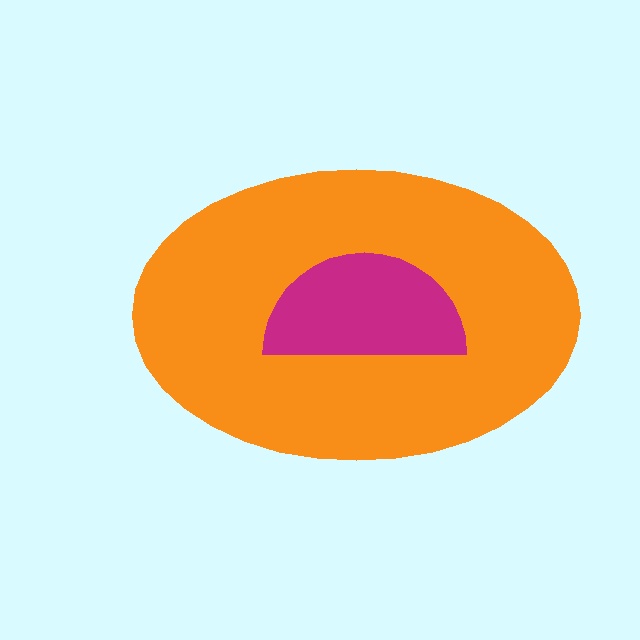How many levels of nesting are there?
2.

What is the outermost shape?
The orange ellipse.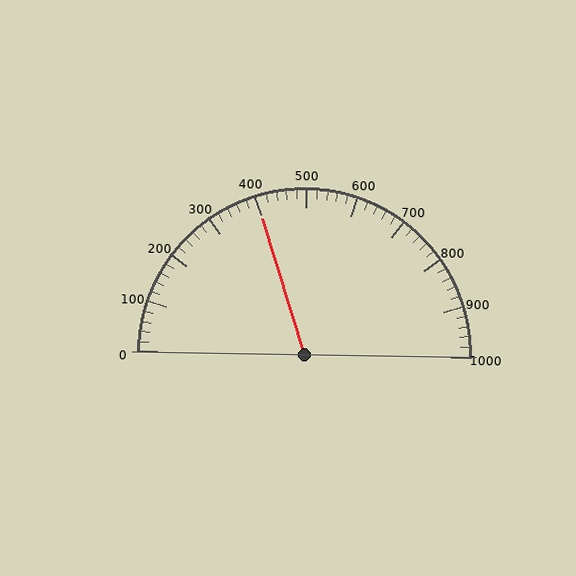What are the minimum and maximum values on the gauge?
The gauge ranges from 0 to 1000.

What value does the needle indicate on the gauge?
The needle indicates approximately 400.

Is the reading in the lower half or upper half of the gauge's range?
The reading is in the lower half of the range (0 to 1000).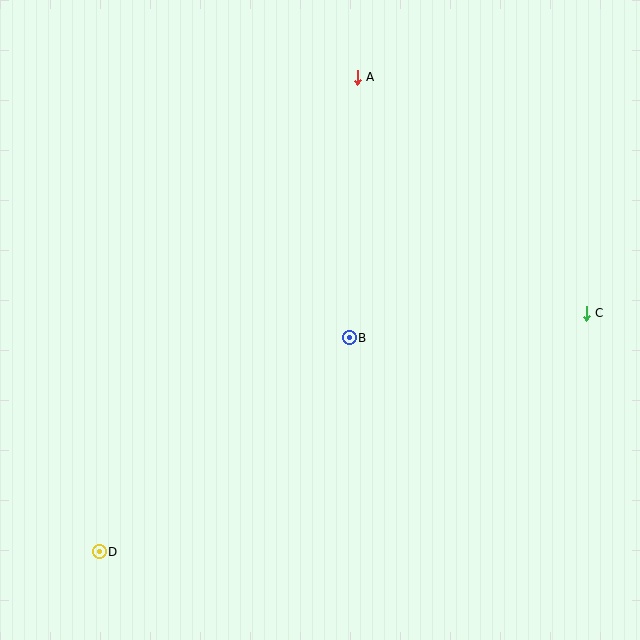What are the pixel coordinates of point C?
Point C is at (586, 313).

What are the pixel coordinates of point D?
Point D is at (99, 552).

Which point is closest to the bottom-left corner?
Point D is closest to the bottom-left corner.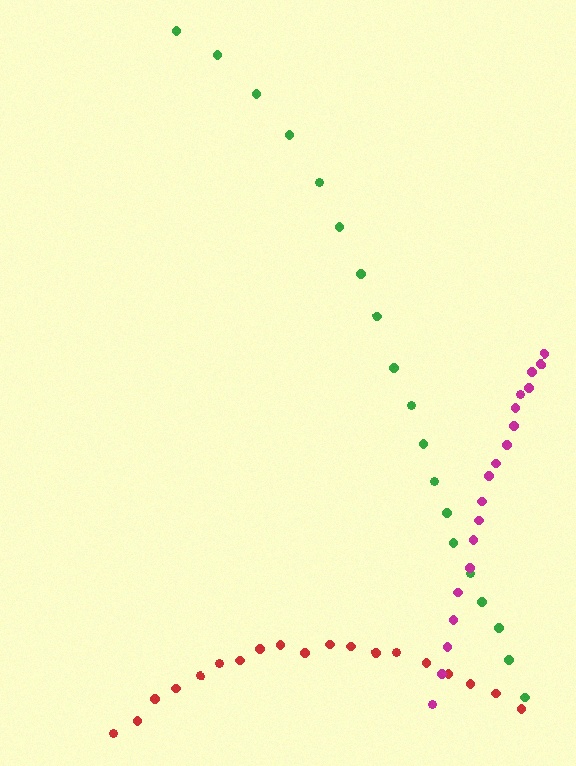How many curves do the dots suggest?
There are 3 distinct paths.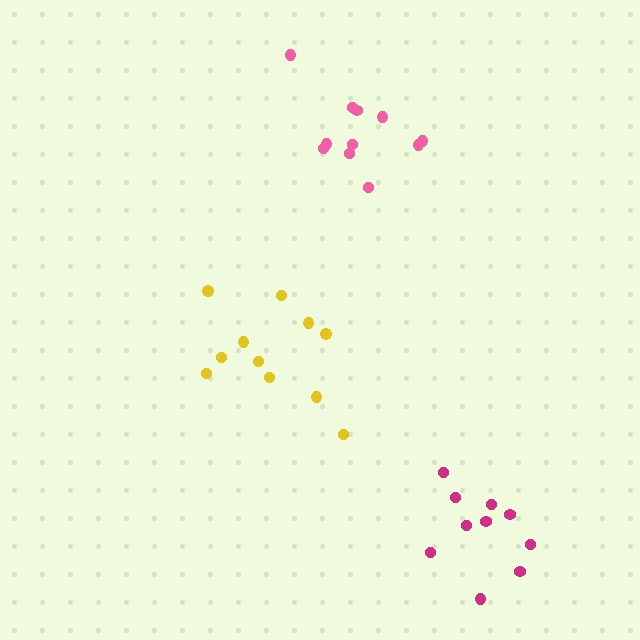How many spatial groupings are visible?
There are 3 spatial groupings.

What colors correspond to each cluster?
The clusters are colored: magenta, pink, yellow.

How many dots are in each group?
Group 1: 10 dots, Group 2: 11 dots, Group 3: 11 dots (32 total).